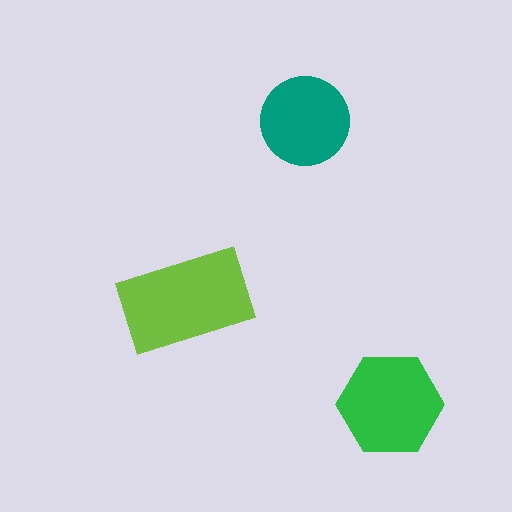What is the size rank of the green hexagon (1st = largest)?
2nd.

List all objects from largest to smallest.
The lime rectangle, the green hexagon, the teal circle.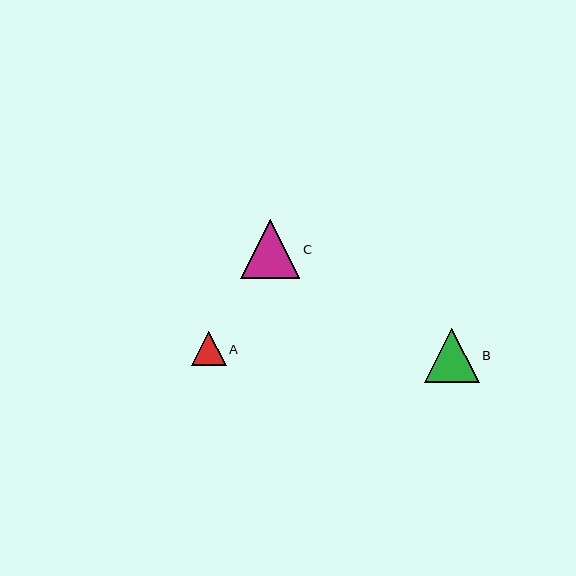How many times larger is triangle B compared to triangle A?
Triangle B is approximately 1.6 times the size of triangle A.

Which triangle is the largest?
Triangle C is the largest with a size of approximately 60 pixels.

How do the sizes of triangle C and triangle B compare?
Triangle C and triangle B are approximately the same size.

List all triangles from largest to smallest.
From largest to smallest: C, B, A.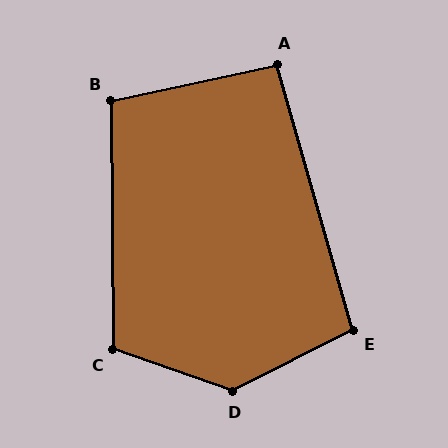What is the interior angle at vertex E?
Approximately 101 degrees (obtuse).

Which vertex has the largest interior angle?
D, at approximately 134 degrees.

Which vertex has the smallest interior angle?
A, at approximately 94 degrees.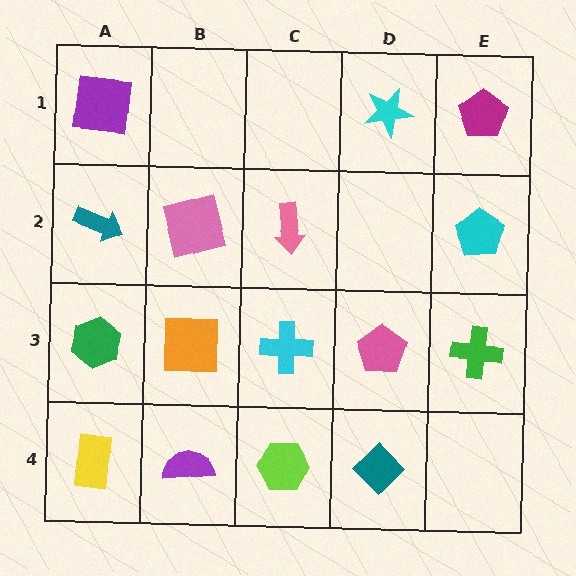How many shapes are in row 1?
3 shapes.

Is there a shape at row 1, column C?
No, that cell is empty.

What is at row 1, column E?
A magenta pentagon.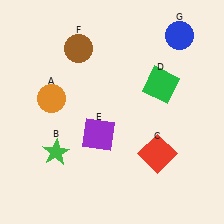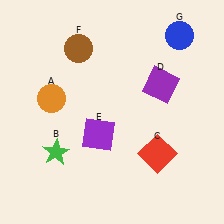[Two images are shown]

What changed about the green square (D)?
In Image 1, D is green. In Image 2, it changed to purple.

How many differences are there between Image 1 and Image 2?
There is 1 difference between the two images.